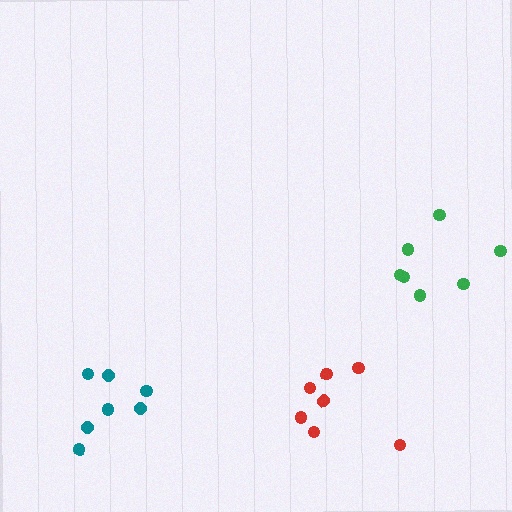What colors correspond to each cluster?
The clusters are colored: red, teal, green.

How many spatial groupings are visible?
There are 3 spatial groupings.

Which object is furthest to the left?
The teal cluster is leftmost.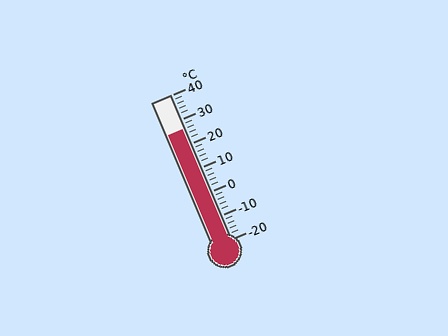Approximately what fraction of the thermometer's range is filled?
The thermometer is filled to approximately 75% of its range.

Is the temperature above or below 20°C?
The temperature is above 20°C.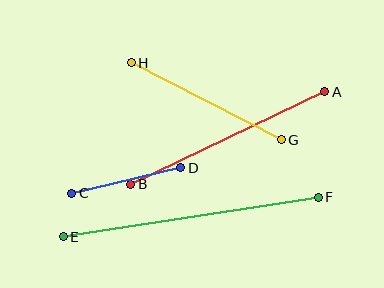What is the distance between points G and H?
The distance is approximately 169 pixels.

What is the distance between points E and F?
The distance is approximately 258 pixels.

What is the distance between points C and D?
The distance is approximately 112 pixels.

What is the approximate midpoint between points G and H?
The midpoint is at approximately (206, 101) pixels.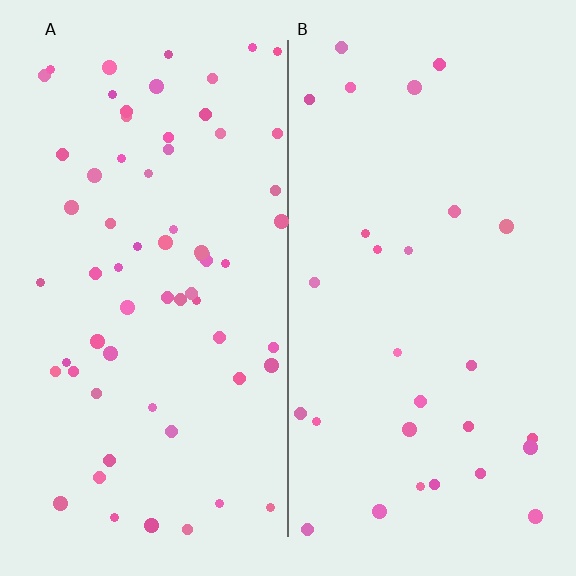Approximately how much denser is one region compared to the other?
Approximately 2.3× — region A over region B.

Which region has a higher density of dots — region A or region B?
A (the left).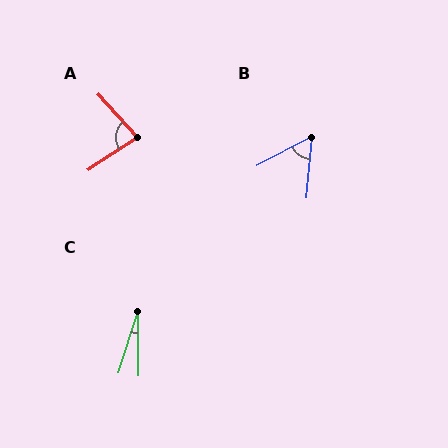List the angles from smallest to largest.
C (18°), B (57°), A (82°).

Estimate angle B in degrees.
Approximately 57 degrees.